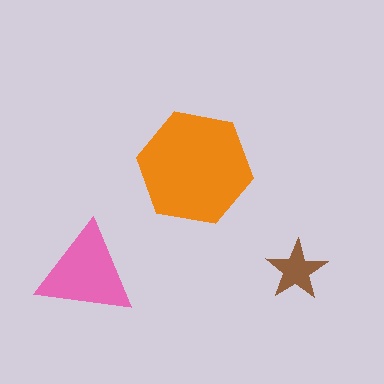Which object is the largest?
The orange hexagon.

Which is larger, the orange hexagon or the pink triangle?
The orange hexagon.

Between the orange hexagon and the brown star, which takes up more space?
The orange hexagon.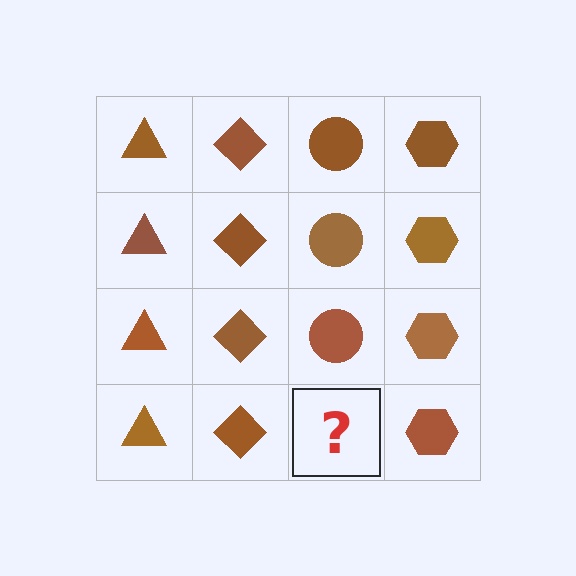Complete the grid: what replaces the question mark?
The question mark should be replaced with a brown circle.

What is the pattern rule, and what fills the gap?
The rule is that each column has a consistent shape. The gap should be filled with a brown circle.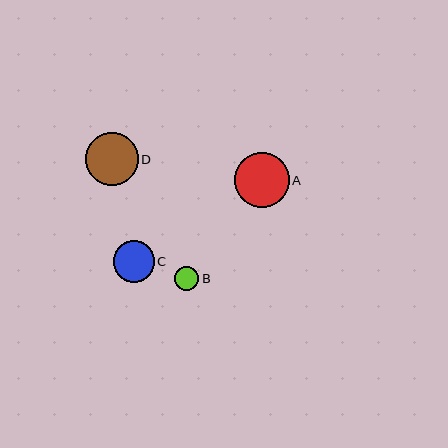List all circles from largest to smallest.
From largest to smallest: A, D, C, B.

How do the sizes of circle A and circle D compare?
Circle A and circle D are approximately the same size.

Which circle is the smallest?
Circle B is the smallest with a size of approximately 24 pixels.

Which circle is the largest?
Circle A is the largest with a size of approximately 55 pixels.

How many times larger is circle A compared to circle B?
Circle A is approximately 2.3 times the size of circle B.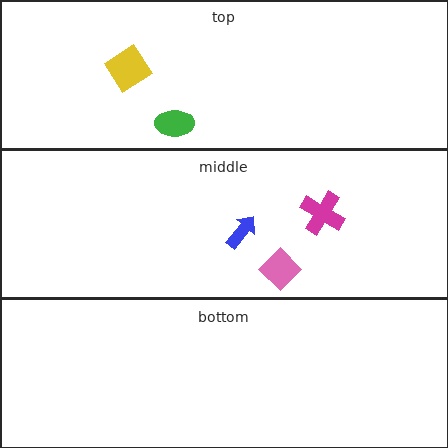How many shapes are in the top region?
2.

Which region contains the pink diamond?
The middle region.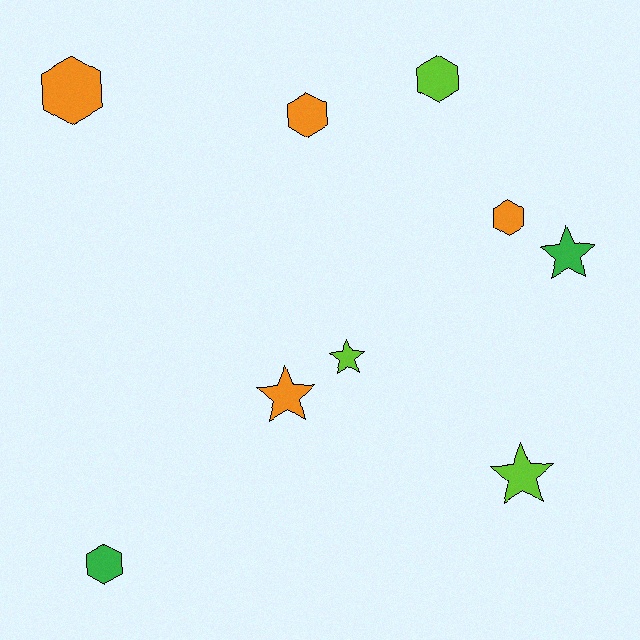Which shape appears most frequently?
Hexagon, with 5 objects.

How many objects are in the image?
There are 9 objects.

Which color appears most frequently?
Orange, with 4 objects.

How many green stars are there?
There is 1 green star.